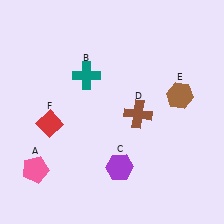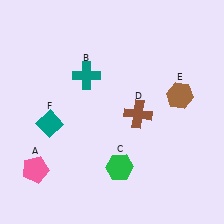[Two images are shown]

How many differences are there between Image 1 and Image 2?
There are 2 differences between the two images.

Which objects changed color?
C changed from purple to green. F changed from red to teal.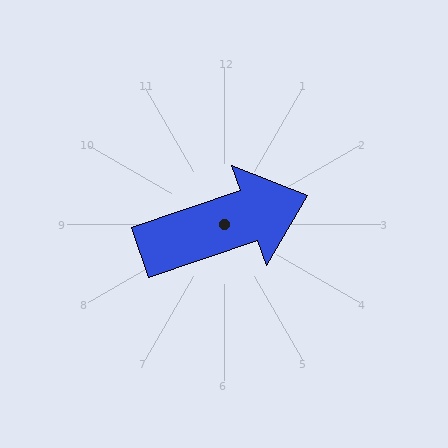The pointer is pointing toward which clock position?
Roughly 2 o'clock.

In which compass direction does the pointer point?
East.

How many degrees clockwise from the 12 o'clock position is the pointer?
Approximately 71 degrees.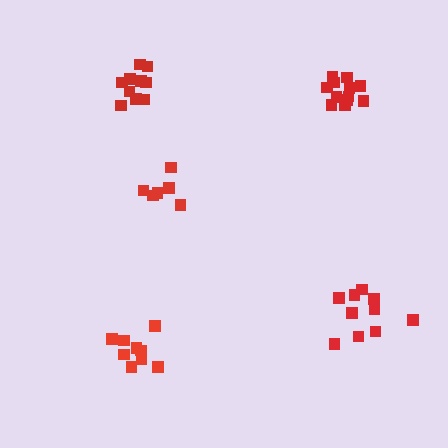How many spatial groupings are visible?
There are 5 spatial groupings.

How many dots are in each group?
Group 1: 6 dots, Group 2: 9 dots, Group 3: 10 dots, Group 4: 12 dots, Group 5: 10 dots (47 total).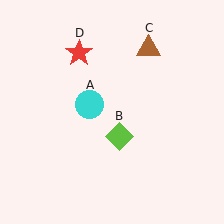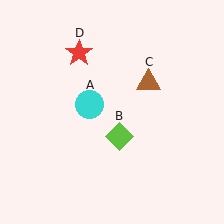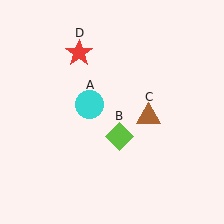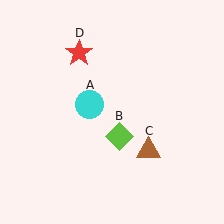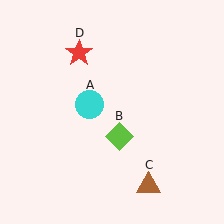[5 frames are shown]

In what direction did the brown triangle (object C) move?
The brown triangle (object C) moved down.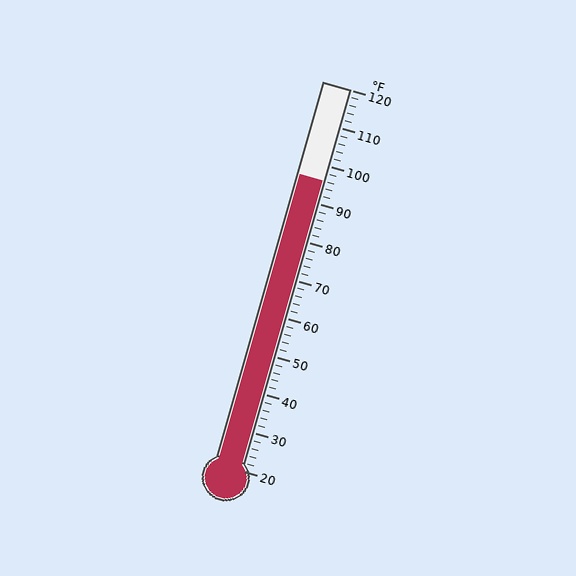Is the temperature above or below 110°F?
The temperature is below 110°F.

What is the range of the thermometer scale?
The thermometer scale ranges from 20°F to 120°F.